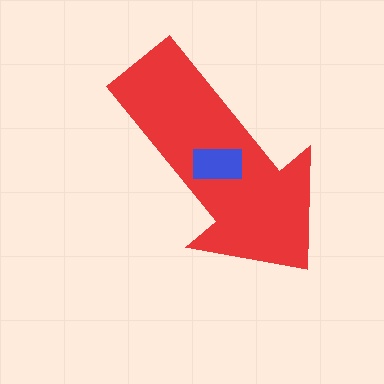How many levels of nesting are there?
2.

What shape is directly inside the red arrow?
The blue rectangle.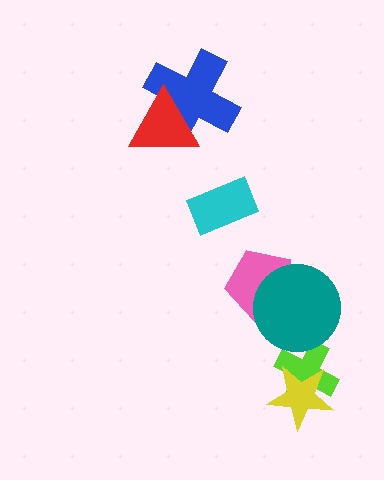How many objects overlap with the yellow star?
1 object overlaps with the yellow star.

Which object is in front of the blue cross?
The red triangle is in front of the blue cross.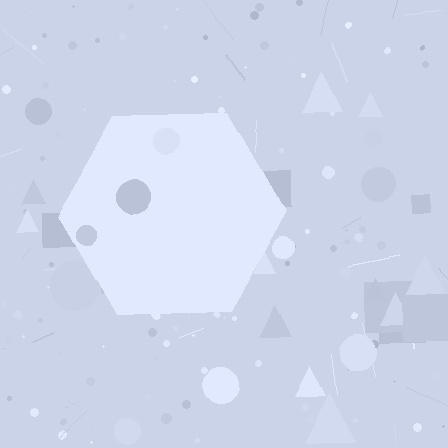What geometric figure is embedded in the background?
A hexagon is embedded in the background.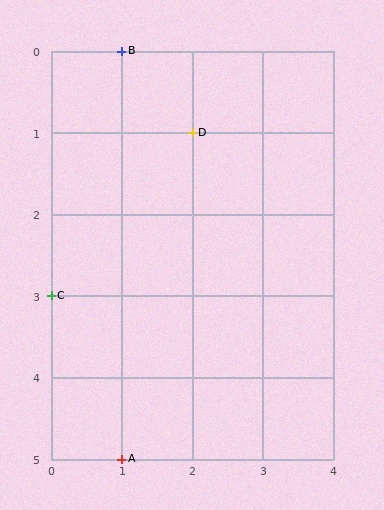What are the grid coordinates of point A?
Point A is at grid coordinates (1, 5).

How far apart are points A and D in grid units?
Points A and D are 1 column and 4 rows apart (about 4.1 grid units diagonally).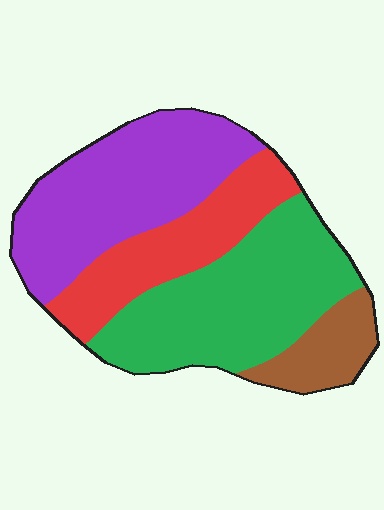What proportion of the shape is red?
Red takes up about one fifth (1/5) of the shape.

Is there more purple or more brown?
Purple.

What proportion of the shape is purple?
Purple takes up about one third (1/3) of the shape.